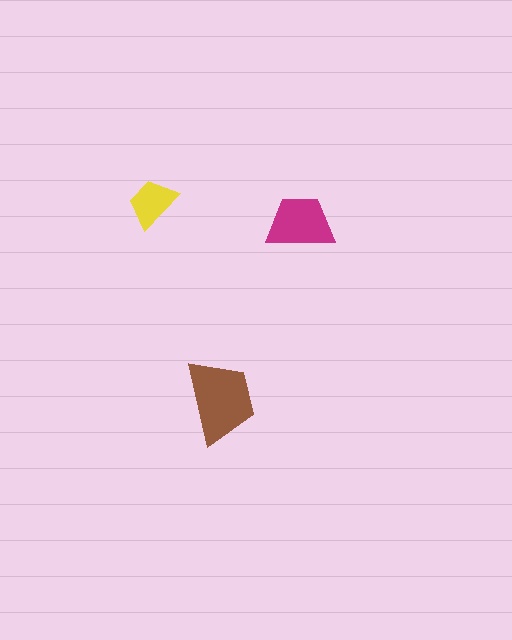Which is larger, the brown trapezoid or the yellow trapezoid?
The brown one.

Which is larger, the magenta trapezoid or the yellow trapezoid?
The magenta one.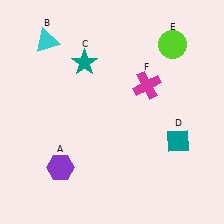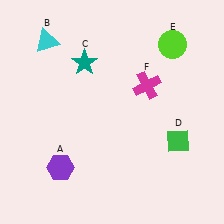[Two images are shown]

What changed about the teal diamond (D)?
In Image 1, D is teal. In Image 2, it changed to green.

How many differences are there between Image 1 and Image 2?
There is 1 difference between the two images.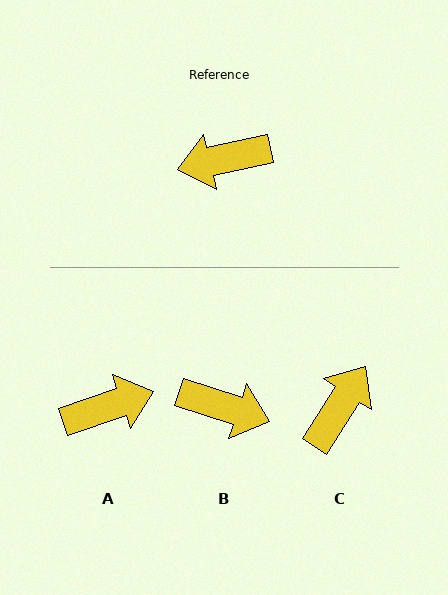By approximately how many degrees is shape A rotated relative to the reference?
Approximately 174 degrees clockwise.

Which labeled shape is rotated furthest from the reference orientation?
A, about 174 degrees away.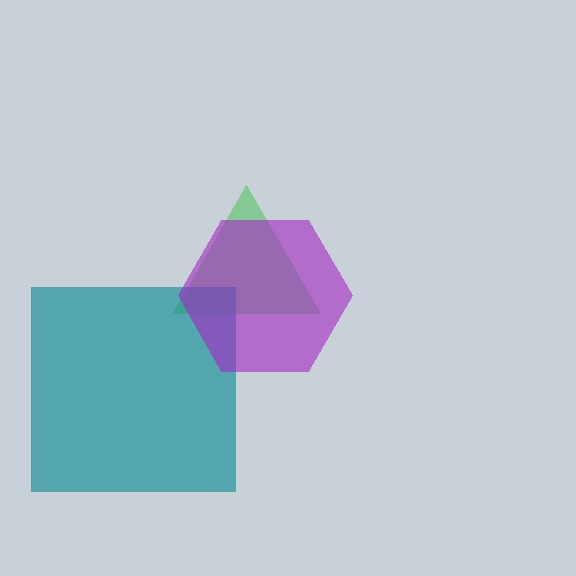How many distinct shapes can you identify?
There are 3 distinct shapes: a green triangle, a teal square, a purple hexagon.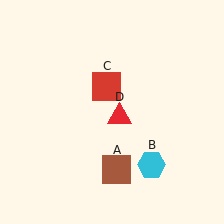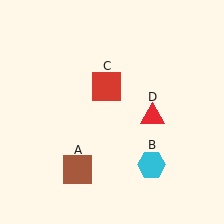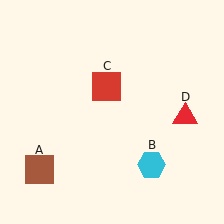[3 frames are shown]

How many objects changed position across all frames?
2 objects changed position: brown square (object A), red triangle (object D).